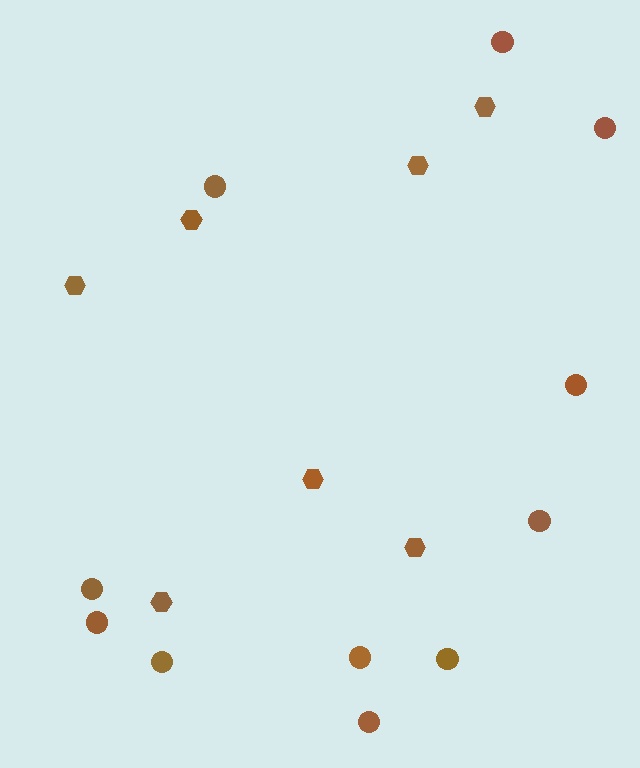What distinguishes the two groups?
There are 2 groups: one group of circles (11) and one group of hexagons (7).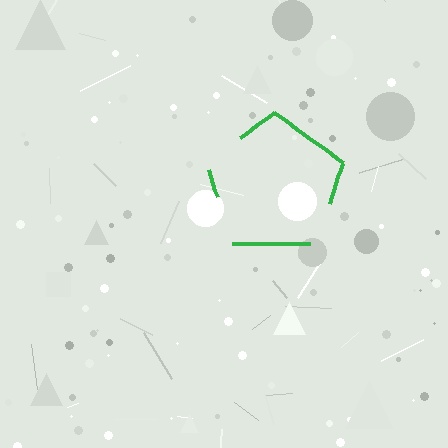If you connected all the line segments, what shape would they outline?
They would outline a pentagon.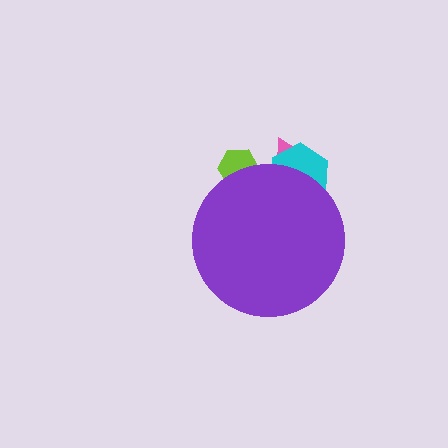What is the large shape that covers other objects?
A purple circle.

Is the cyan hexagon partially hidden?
Yes, the cyan hexagon is partially hidden behind the purple circle.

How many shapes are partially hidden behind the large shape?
3 shapes are partially hidden.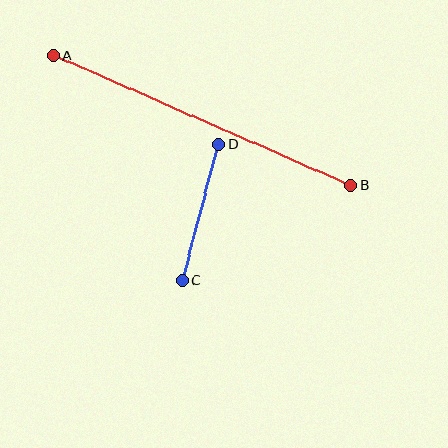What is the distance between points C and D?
The distance is approximately 141 pixels.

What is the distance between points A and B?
The distance is approximately 325 pixels.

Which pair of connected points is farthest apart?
Points A and B are farthest apart.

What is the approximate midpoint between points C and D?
The midpoint is at approximately (200, 212) pixels.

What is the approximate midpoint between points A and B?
The midpoint is at approximately (202, 120) pixels.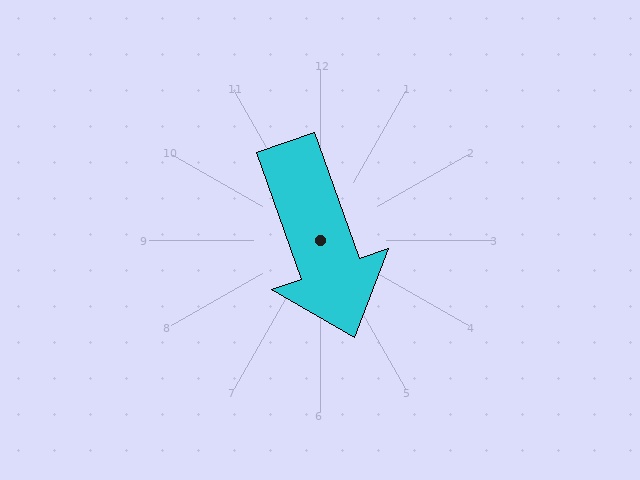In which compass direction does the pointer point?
South.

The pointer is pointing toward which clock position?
Roughly 5 o'clock.